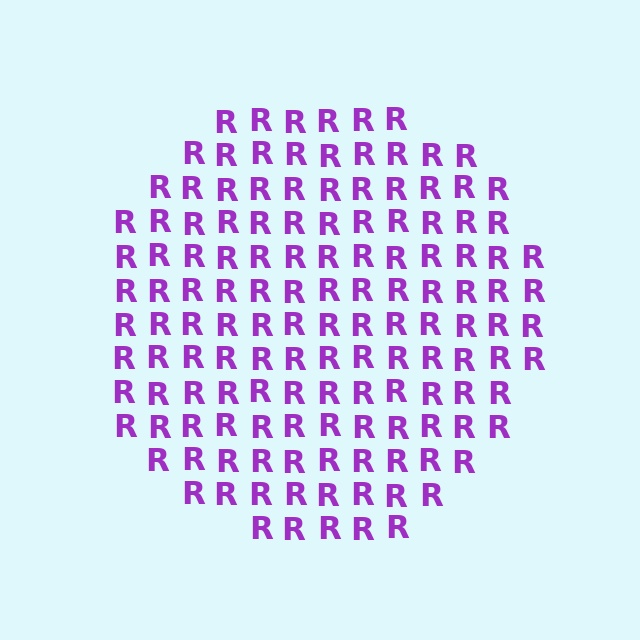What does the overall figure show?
The overall figure shows a circle.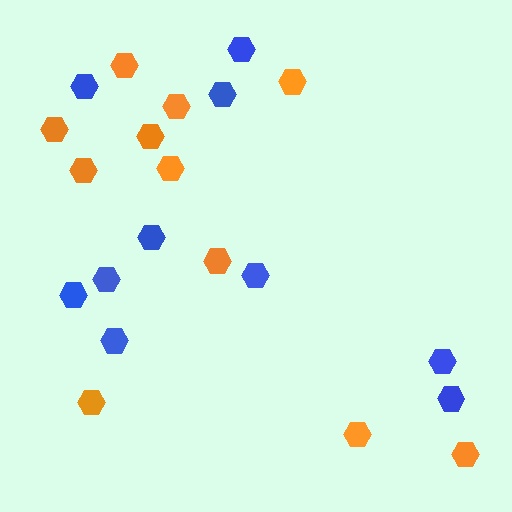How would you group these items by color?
There are 2 groups: one group of blue hexagons (10) and one group of orange hexagons (11).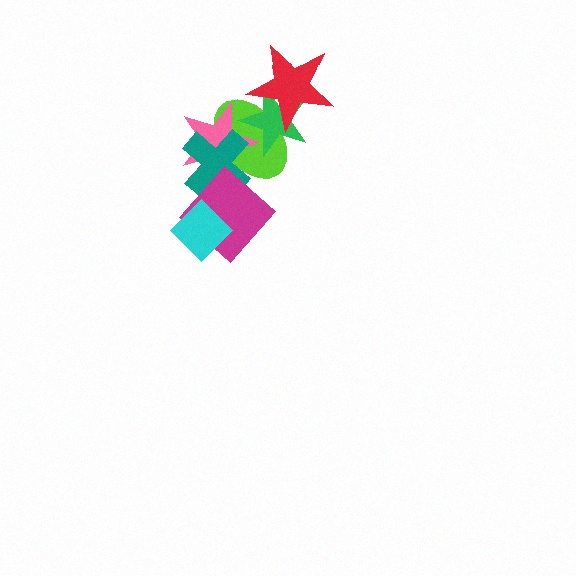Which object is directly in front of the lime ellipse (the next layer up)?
The pink star is directly in front of the lime ellipse.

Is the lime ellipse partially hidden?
Yes, it is partially covered by another shape.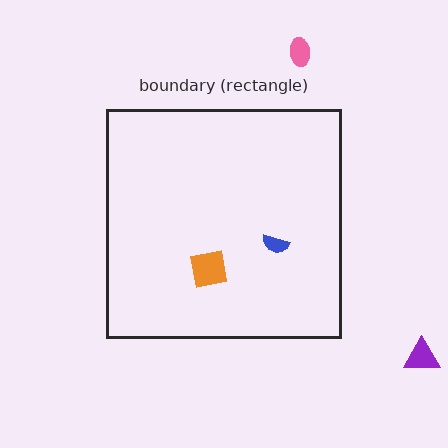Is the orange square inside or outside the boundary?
Inside.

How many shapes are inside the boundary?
2 inside, 2 outside.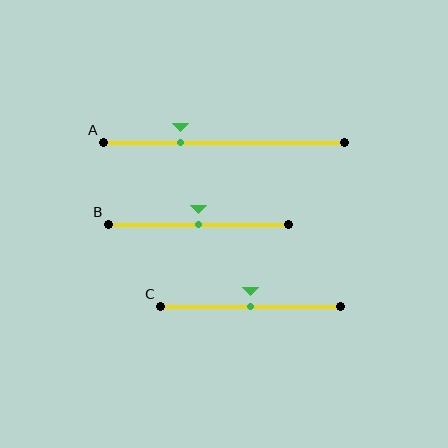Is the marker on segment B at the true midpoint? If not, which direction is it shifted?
Yes, the marker on segment B is at the true midpoint.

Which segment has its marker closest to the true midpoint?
Segment B has its marker closest to the true midpoint.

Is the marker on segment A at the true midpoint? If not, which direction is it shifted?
No, the marker on segment A is shifted to the left by about 18% of the segment length.